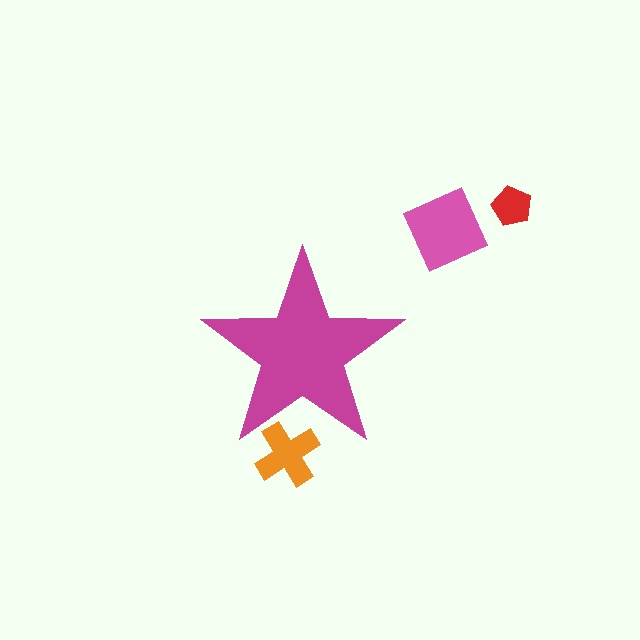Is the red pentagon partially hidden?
No, the red pentagon is fully visible.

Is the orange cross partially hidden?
Yes, the orange cross is partially hidden behind the magenta star.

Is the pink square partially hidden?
No, the pink square is fully visible.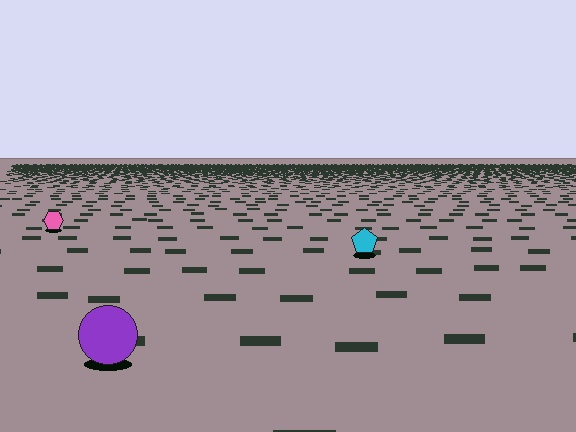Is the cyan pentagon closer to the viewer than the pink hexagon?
Yes. The cyan pentagon is closer — you can tell from the texture gradient: the ground texture is coarser near it.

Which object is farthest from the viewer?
The pink hexagon is farthest from the viewer. It appears smaller and the ground texture around it is denser.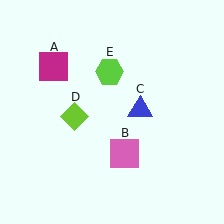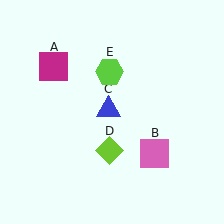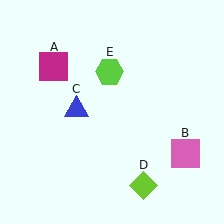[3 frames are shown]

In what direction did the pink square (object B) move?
The pink square (object B) moved right.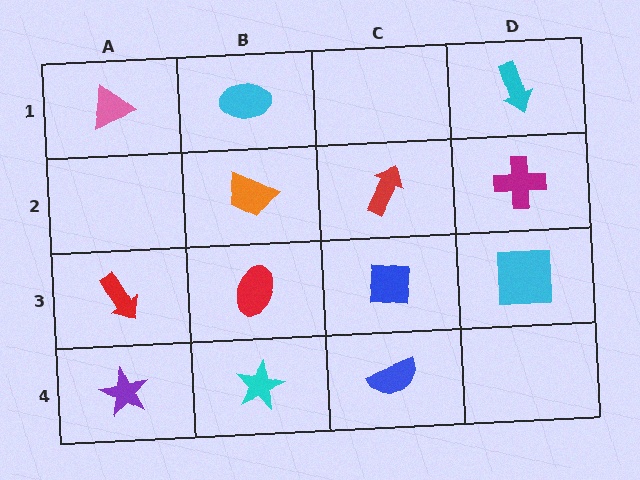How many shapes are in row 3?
4 shapes.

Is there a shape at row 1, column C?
No, that cell is empty.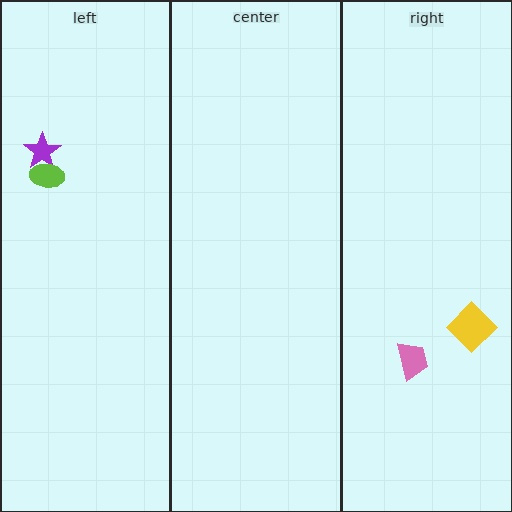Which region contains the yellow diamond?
The right region.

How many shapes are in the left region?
2.